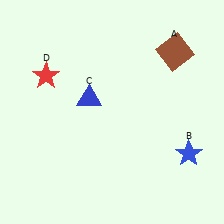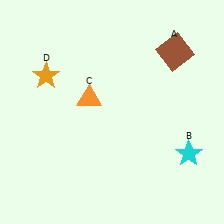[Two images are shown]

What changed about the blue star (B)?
In Image 1, B is blue. In Image 2, it changed to cyan.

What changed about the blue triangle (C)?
In Image 1, C is blue. In Image 2, it changed to orange.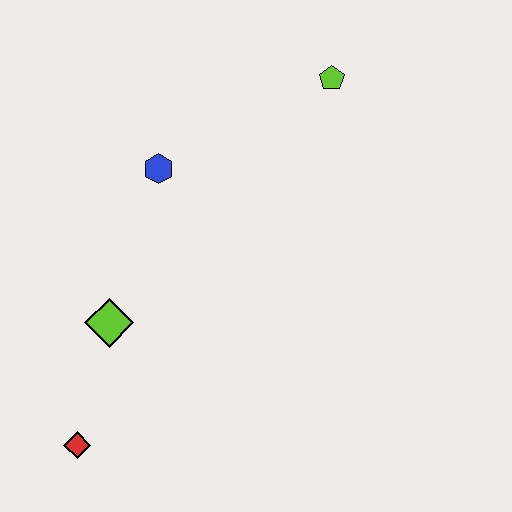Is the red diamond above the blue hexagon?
No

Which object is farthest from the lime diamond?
The lime pentagon is farthest from the lime diamond.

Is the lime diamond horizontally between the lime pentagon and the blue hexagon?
No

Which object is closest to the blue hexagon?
The lime diamond is closest to the blue hexagon.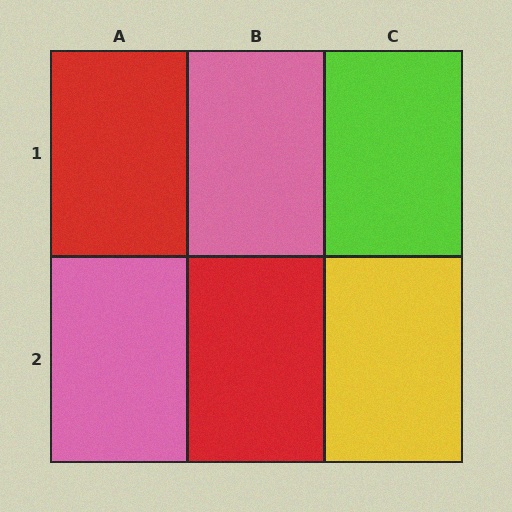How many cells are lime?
1 cell is lime.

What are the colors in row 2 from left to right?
Pink, red, yellow.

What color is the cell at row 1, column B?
Pink.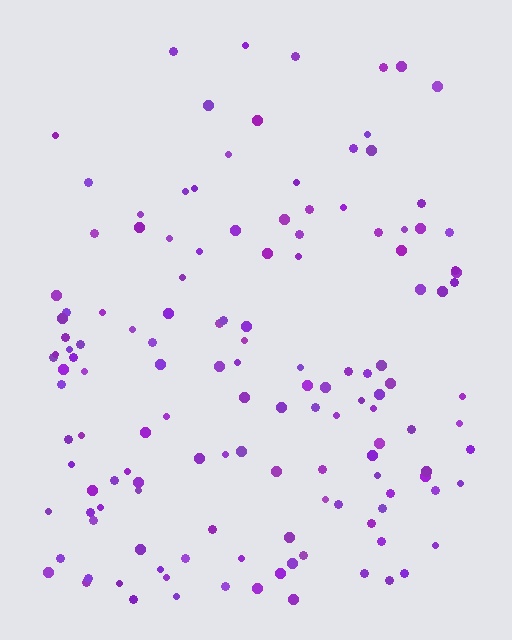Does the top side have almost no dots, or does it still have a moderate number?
Still a moderate number, just noticeably fewer than the bottom.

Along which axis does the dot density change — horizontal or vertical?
Vertical.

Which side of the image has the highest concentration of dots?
The bottom.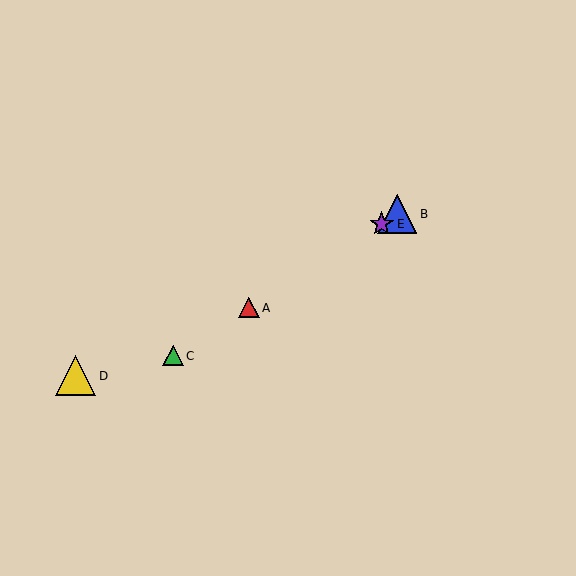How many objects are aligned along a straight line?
4 objects (A, B, C, E) are aligned along a straight line.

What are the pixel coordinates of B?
Object B is at (397, 214).